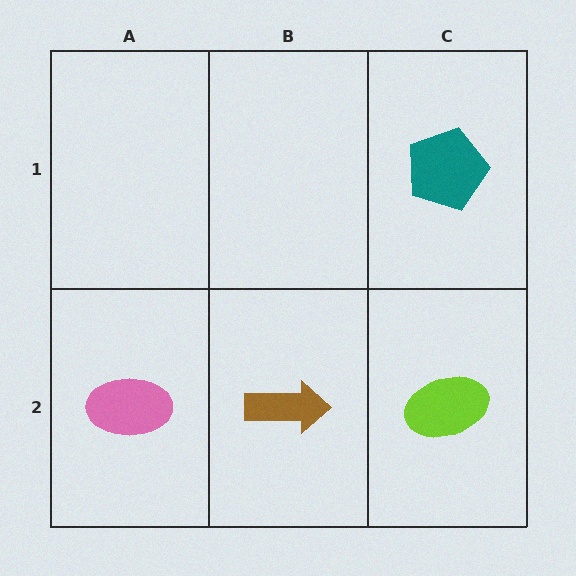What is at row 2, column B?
A brown arrow.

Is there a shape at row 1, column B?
No, that cell is empty.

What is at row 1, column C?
A teal pentagon.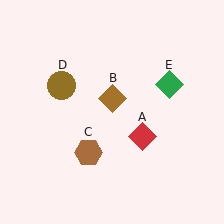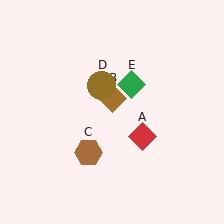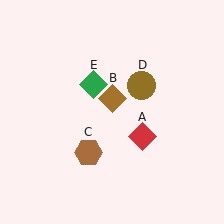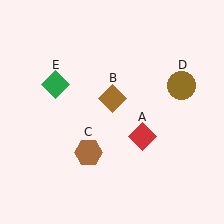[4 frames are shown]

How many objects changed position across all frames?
2 objects changed position: brown circle (object D), green diamond (object E).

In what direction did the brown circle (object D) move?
The brown circle (object D) moved right.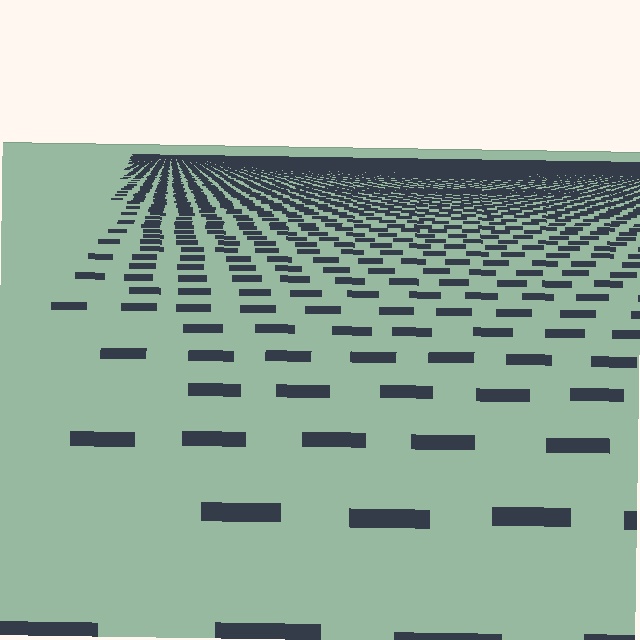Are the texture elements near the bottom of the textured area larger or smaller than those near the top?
Larger. Near the bottom, elements are closer to the viewer and appear at a bigger on-screen size.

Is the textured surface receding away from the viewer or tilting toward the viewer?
The surface is receding away from the viewer. Texture elements get smaller and denser toward the top.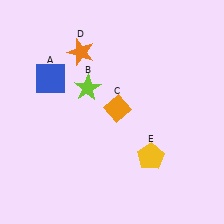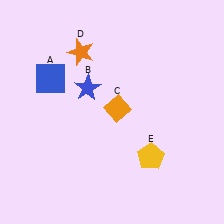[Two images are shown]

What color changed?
The star (B) changed from lime in Image 1 to blue in Image 2.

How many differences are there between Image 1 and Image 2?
There is 1 difference between the two images.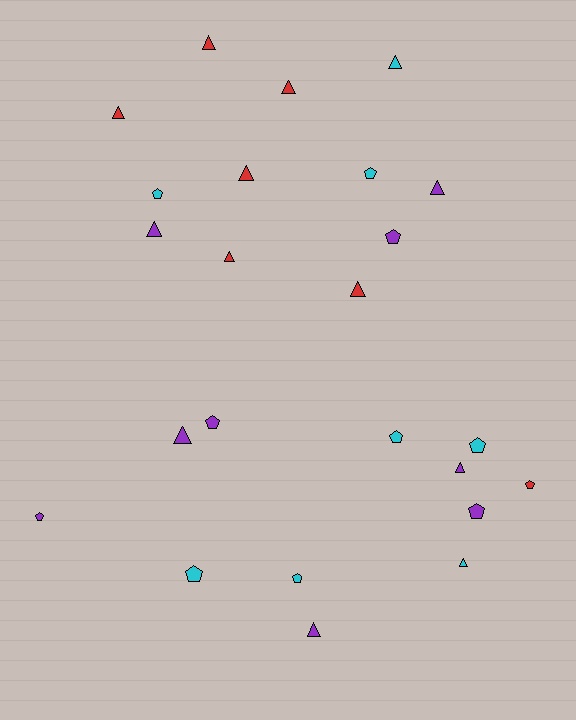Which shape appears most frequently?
Triangle, with 13 objects.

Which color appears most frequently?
Purple, with 9 objects.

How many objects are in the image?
There are 24 objects.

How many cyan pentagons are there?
There are 6 cyan pentagons.